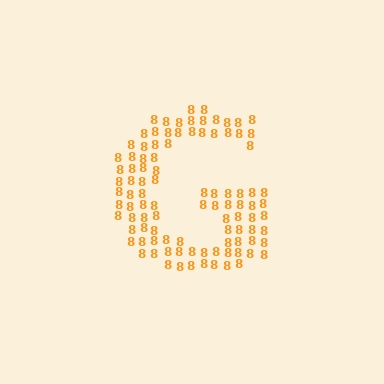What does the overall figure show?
The overall figure shows the letter G.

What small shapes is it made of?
It is made of small digit 8's.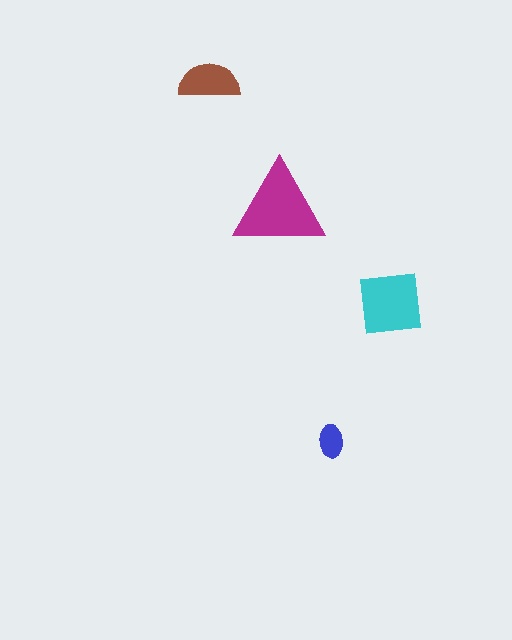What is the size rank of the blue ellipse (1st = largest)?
4th.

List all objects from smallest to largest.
The blue ellipse, the brown semicircle, the cyan square, the magenta triangle.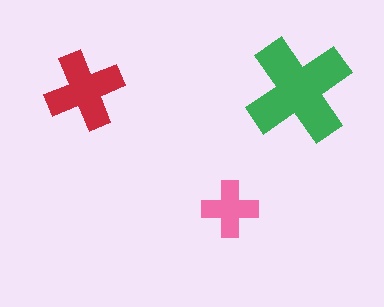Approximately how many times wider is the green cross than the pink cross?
About 2 times wider.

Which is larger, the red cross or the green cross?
The green one.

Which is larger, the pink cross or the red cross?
The red one.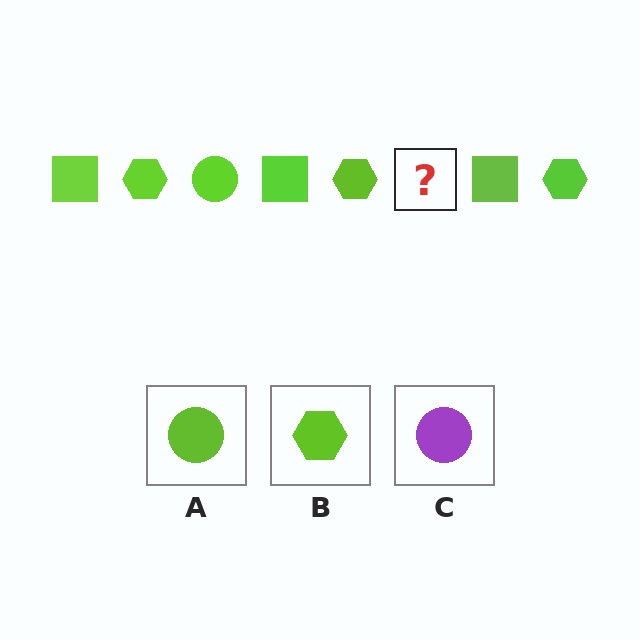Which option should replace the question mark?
Option A.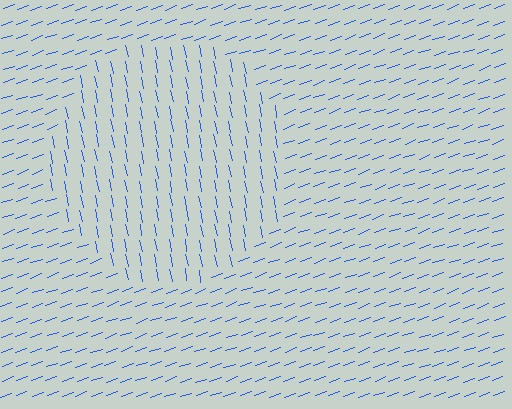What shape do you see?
I see a circle.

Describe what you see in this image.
The image is filled with small blue line segments. A circle region in the image has lines oriented differently from the surrounding lines, creating a visible texture boundary.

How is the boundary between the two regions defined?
The boundary is defined purely by a change in line orientation (approximately 82 degrees difference). All lines are the same color and thickness.